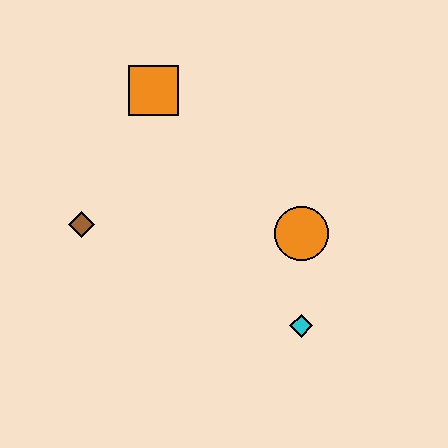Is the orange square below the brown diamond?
No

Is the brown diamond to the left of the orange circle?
Yes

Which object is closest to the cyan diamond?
The orange circle is closest to the cyan diamond.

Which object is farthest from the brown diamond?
The cyan diamond is farthest from the brown diamond.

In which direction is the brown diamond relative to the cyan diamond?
The brown diamond is to the left of the cyan diamond.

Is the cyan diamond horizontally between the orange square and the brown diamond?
No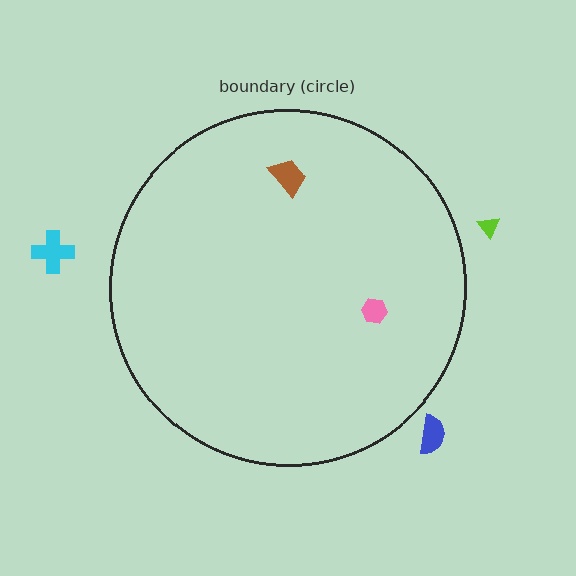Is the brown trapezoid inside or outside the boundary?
Inside.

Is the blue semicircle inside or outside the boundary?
Outside.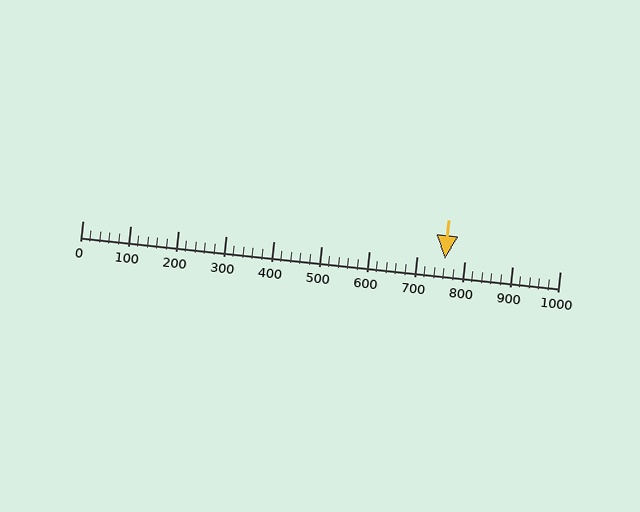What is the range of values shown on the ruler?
The ruler shows values from 0 to 1000.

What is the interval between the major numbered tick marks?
The major tick marks are spaced 100 units apart.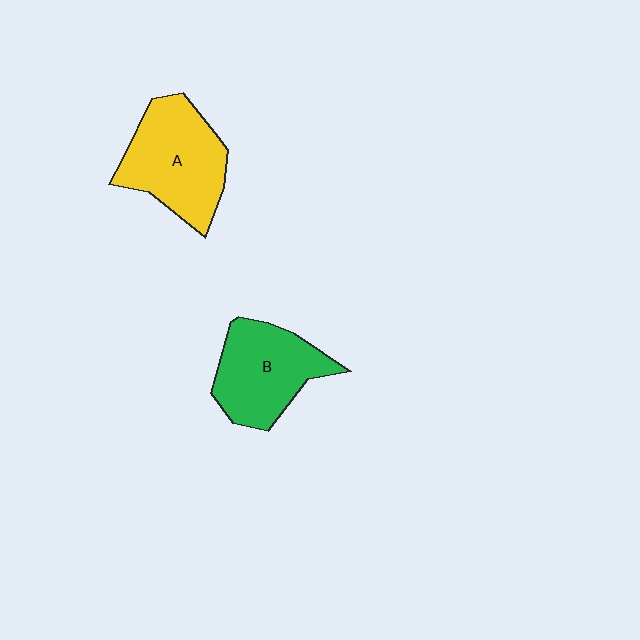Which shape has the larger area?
Shape A (yellow).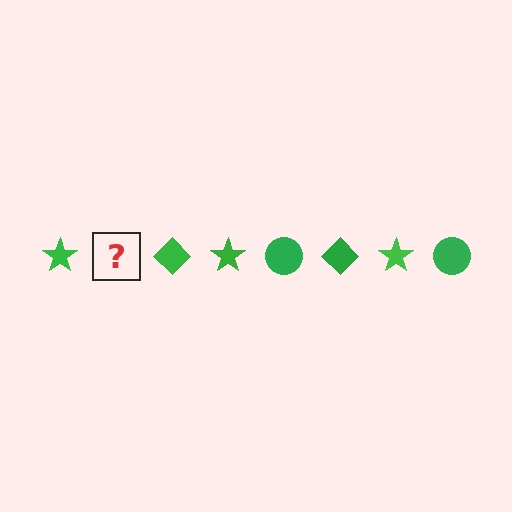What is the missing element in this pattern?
The missing element is a green circle.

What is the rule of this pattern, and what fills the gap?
The rule is that the pattern cycles through star, circle, diamond shapes in green. The gap should be filled with a green circle.